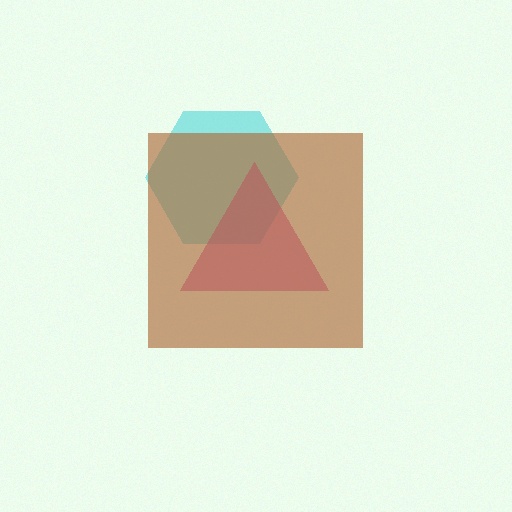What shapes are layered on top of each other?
The layered shapes are: a cyan hexagon, a magenta triangle, a brown square.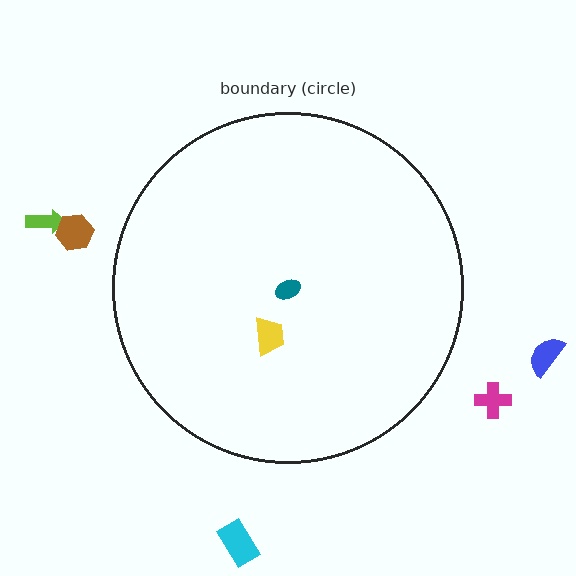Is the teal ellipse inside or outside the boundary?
Inside.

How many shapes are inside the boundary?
2 inside, 5 outside.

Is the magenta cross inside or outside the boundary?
Outside.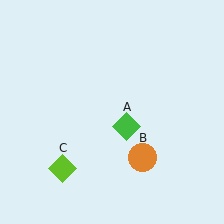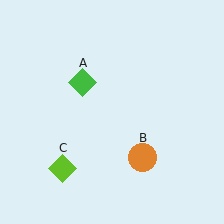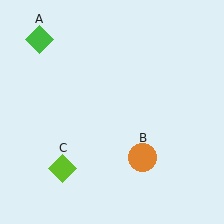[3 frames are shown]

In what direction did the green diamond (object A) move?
The green diamond (object A) moved up and to the left.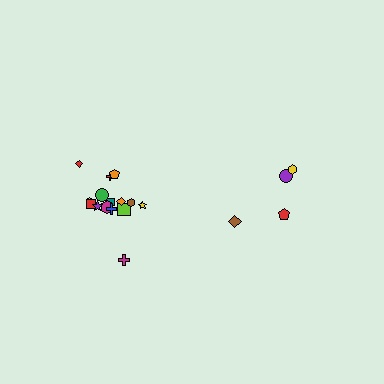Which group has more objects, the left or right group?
The left group.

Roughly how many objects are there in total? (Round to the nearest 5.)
Roughly 20 objects in total.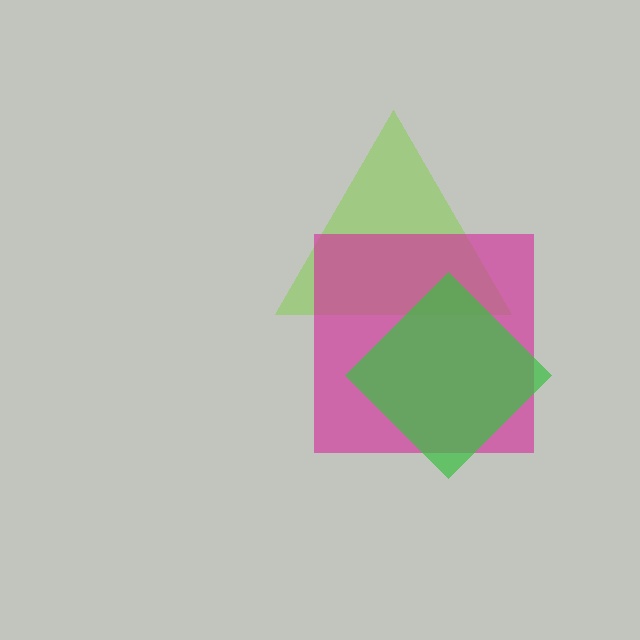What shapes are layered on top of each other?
The layered shapes are: a lime triangle, a magenta square, a green diamond.